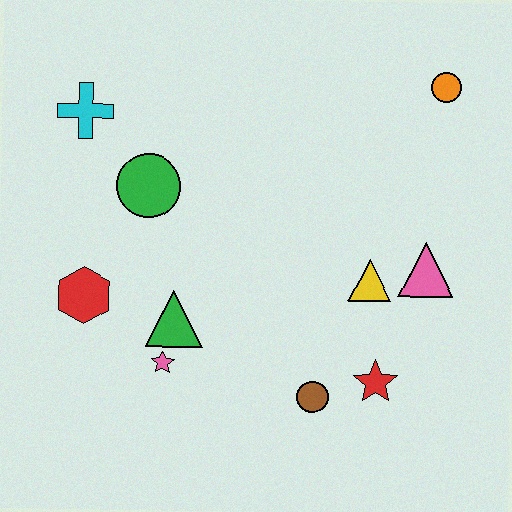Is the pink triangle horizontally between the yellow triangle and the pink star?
No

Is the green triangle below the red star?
No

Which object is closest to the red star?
The brown circle is closest to the red star.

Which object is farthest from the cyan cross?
The red star is farthest from the cyan cross.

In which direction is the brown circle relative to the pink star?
The brown circle is to the right of the pink star.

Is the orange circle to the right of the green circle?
Yes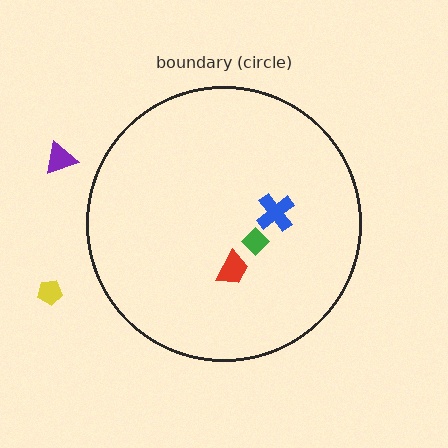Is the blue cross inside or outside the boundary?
Inside.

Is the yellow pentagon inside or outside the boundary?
Outside.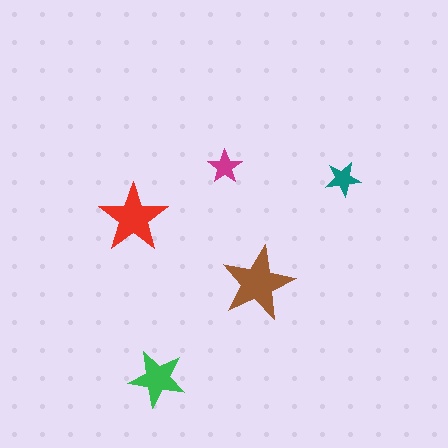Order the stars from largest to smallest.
the brown one, the red one, the green one, the teal one, the magenta one.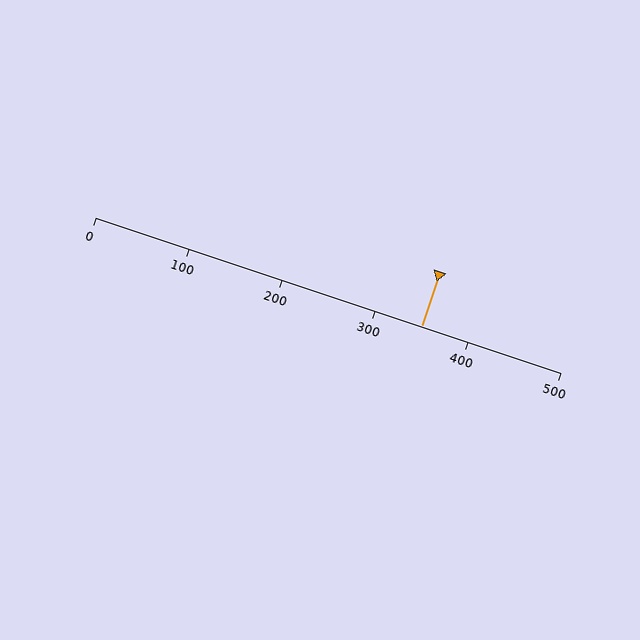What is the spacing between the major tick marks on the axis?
The major ticks are spaced 100 apart.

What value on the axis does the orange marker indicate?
The marker indicates approximately 350.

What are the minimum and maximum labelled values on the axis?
The axis runs from 0 to 500.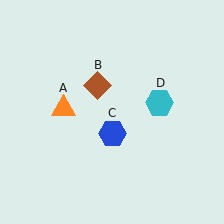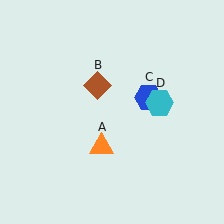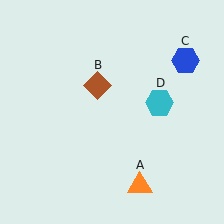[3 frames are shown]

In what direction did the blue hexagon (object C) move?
The blue hexagon (object C) moved up and to the right.